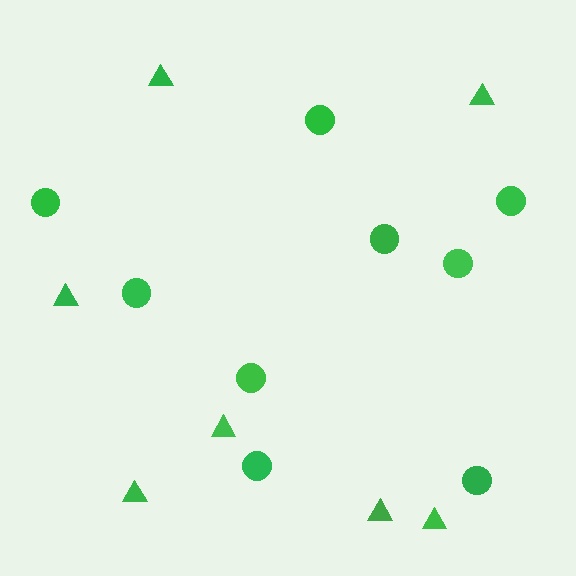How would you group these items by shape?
There are 2 groups: one group of triangles (7) and one group of circles (9).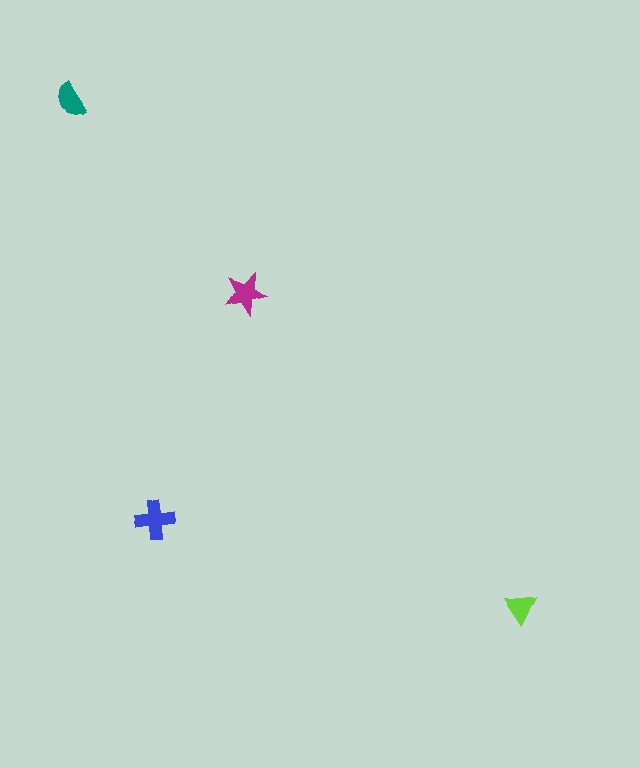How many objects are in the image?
There are 4 objects in the image.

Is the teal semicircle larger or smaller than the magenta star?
Smaller.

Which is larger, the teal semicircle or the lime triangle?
The teal semicircle.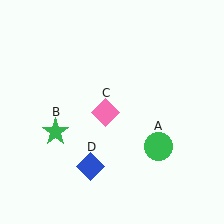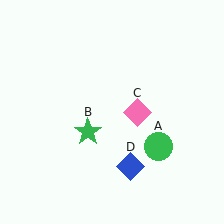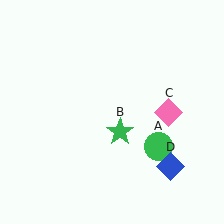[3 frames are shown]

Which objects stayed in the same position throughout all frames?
Green circle (object A) remained stationary.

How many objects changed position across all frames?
3 objects changed position: green star (object B), pink diamond (object C), blue diamond (object D).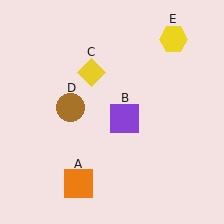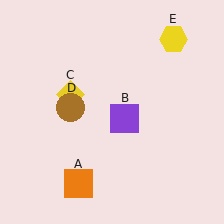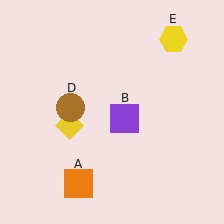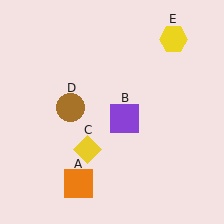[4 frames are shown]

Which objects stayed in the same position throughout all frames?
Orange square (object A) and purple square (object B) and brown circle (object D) and yellow hexagon (object E) remained stationary.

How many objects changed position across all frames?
1 object changed position: yellow diamond (object C).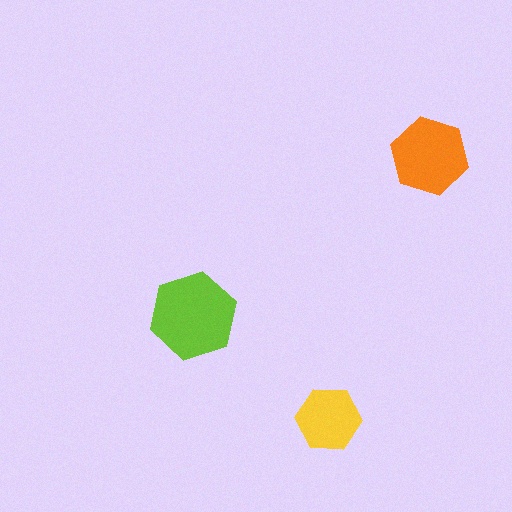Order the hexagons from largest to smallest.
the lime one, the orange one, the yellow one.